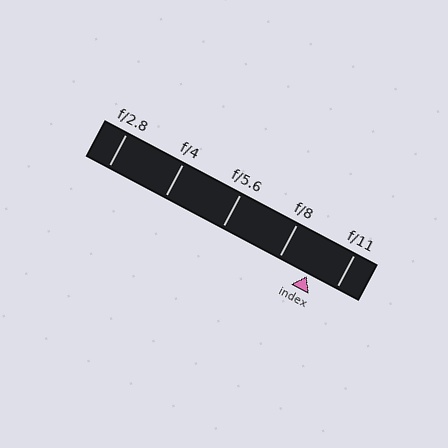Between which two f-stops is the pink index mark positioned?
The index mark is between f/8 and f/11.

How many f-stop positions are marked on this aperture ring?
There are 5 f-stop positions marked.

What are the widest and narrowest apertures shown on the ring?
The widest aperture shown is f/2.8 and the narrowest is f/11.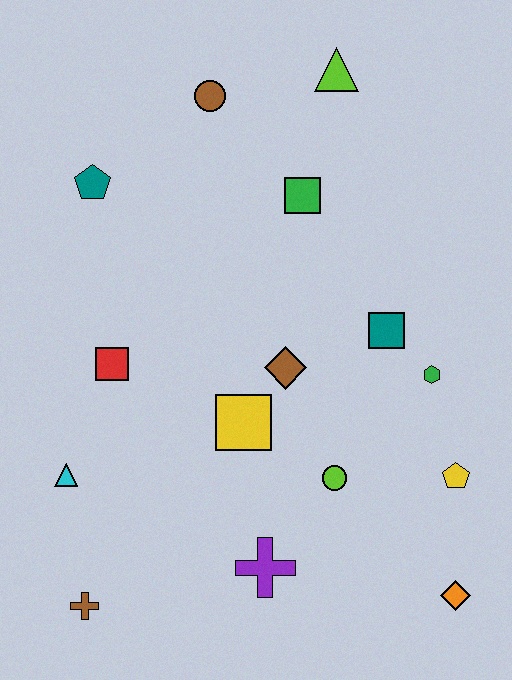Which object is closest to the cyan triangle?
The red square is closest to the cyan triangle.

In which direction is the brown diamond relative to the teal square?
The brown diamond is to the left of the teal square.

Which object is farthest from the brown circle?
The orange diamond is farthest from the brown circle.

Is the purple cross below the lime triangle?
Yes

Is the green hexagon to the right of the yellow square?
Yes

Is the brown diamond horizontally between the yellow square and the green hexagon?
Yes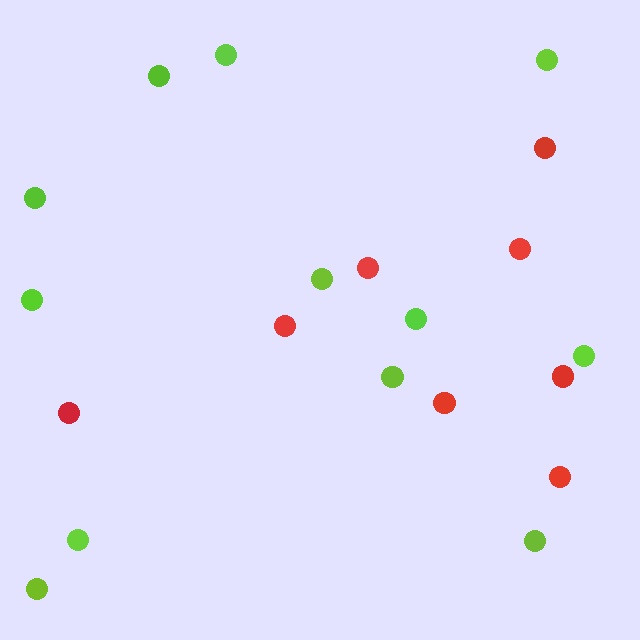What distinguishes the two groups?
There are 2 groups: one group of red circles (8) and one group of lime circles (12).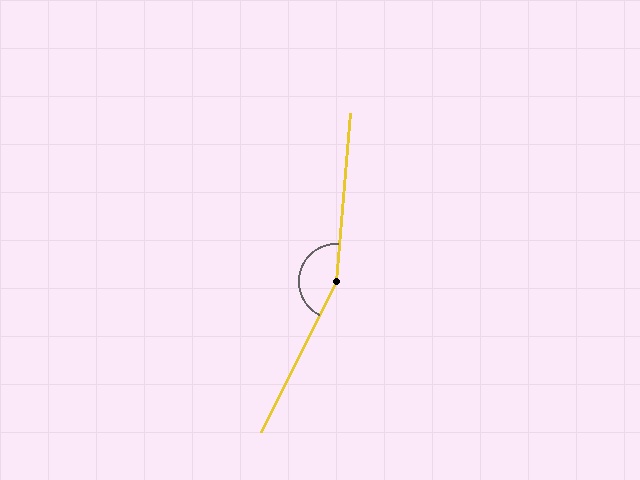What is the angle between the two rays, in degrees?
Approximately 158 degrees.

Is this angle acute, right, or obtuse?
It is obtuse.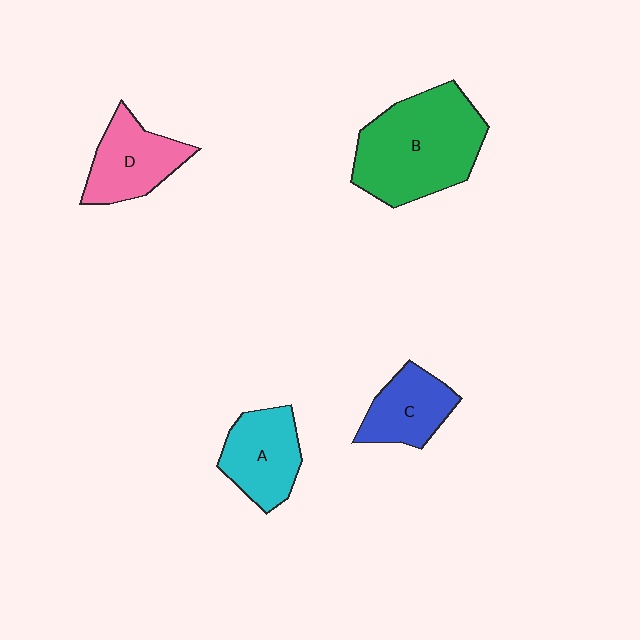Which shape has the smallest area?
Shape C (blue).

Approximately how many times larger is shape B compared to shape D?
Approximately 1.8 times.